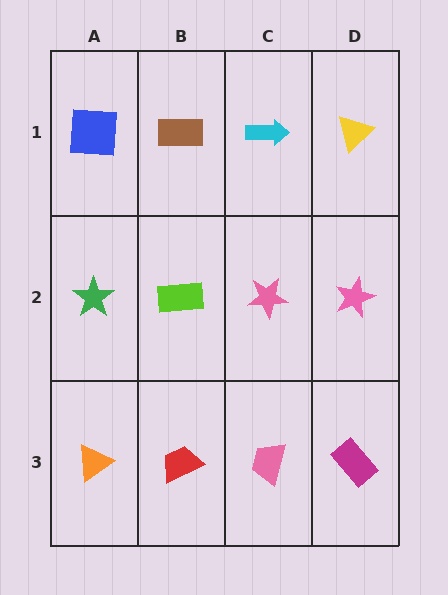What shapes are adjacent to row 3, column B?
A lime rectangle (row 2, column B), an orange triangle (row 3, column A), a pink trapezoid (row 3, column C).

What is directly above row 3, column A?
A green star.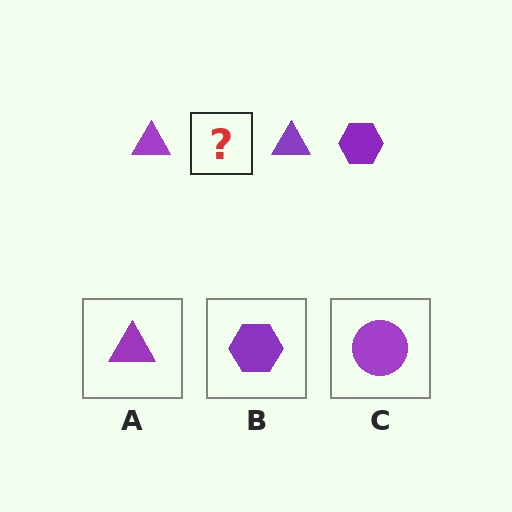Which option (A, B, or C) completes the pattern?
B.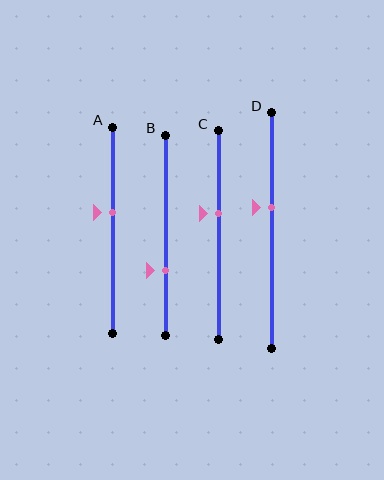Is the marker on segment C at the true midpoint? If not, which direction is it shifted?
No, the marker on segment C is shifted upward by about 10% of the segment length.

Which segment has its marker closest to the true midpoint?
Segment A has its marker closest to the true midpoint.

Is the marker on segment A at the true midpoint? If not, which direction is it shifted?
No, the marker on segment A is shifted upward by about 9% of the segment length.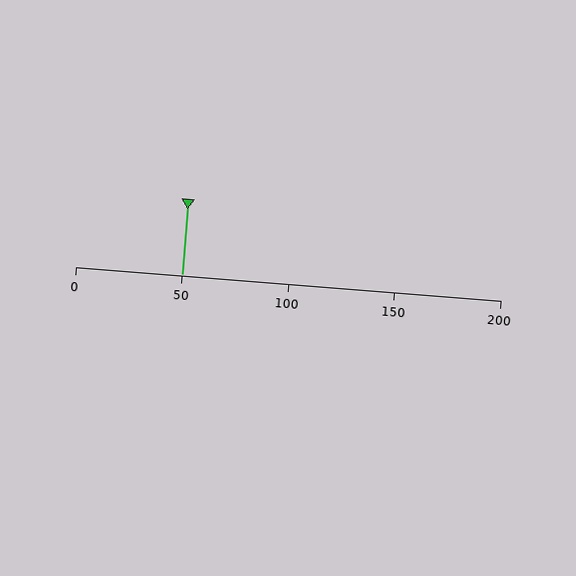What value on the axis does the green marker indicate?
The marker indicates approximately 50.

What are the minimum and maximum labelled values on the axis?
The axis runs from 0 to 200.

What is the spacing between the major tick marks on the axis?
The major ticks are spaced 50 apart.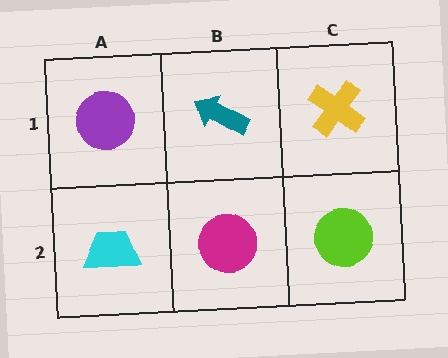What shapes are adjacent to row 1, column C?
A lime circle (row 2, column C), a teal arrow (row 1, column B).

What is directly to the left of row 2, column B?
A cyan trapezoid.